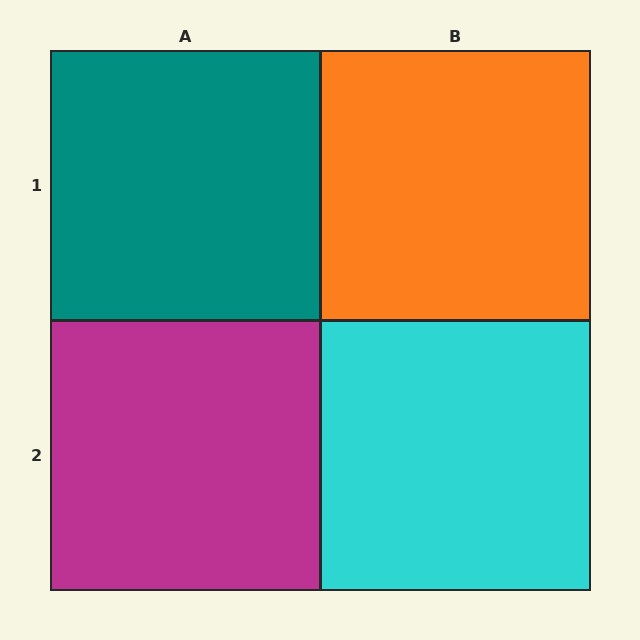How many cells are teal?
1 cell is teal.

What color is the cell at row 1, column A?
Teal.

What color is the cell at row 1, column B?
Orange.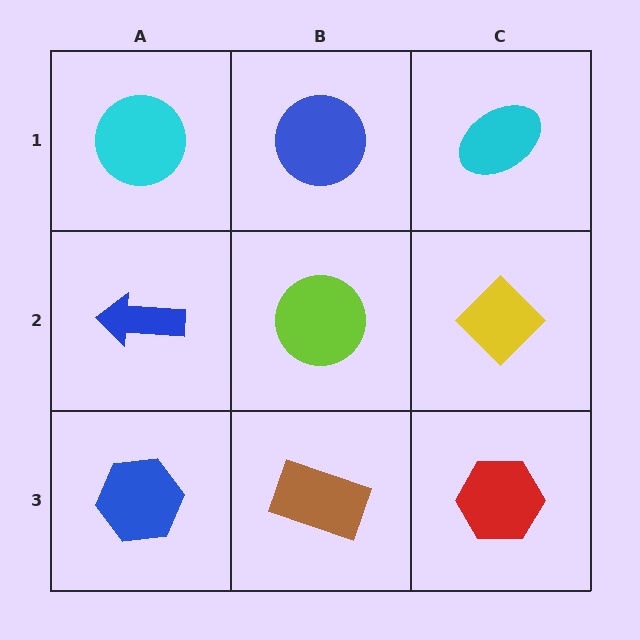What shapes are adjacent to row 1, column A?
A blue arrow (row 2, column A), a blue circle (row 1, column B).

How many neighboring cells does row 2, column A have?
3.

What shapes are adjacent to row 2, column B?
A blue circle (row 1, column B), a brown rectangle (row 3, column B), a blue arrow (row 2, column A), a yellow diamond (row 2, column C).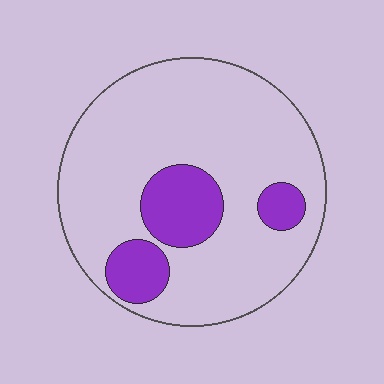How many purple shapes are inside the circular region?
3.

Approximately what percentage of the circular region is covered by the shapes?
Approximately 20%.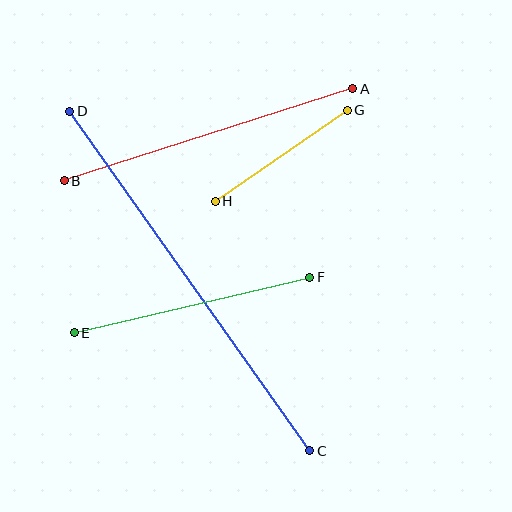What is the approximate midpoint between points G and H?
The midpoint is at approximately (281, 156) pixels.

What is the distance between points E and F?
The distance is approximately 242 pixels.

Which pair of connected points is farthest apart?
Points C and D are farthest apart.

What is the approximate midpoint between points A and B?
The midpoint is at approximately (208, 135) pixels.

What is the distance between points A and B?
The distance is approximately 303 pixels.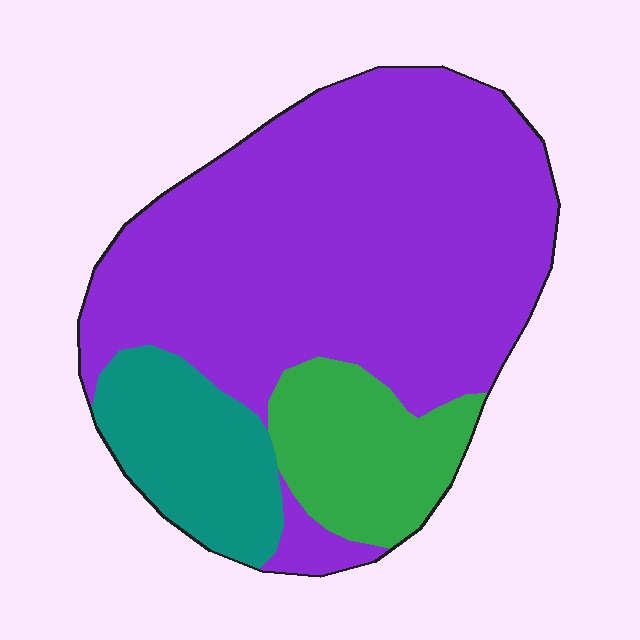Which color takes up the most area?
Purple, at roughly 70%.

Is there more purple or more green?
Purple.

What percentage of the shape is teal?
Teal takes up about one sixth (1/6) of the shape.